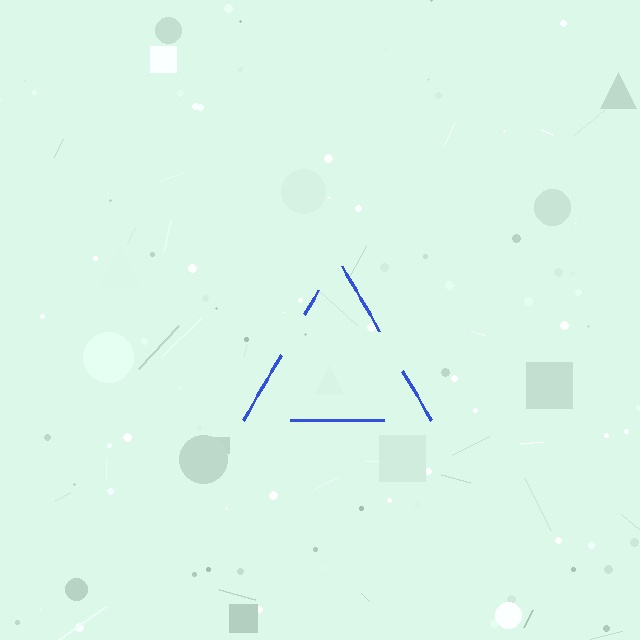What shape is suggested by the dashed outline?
The dashed outline suggests a triangle.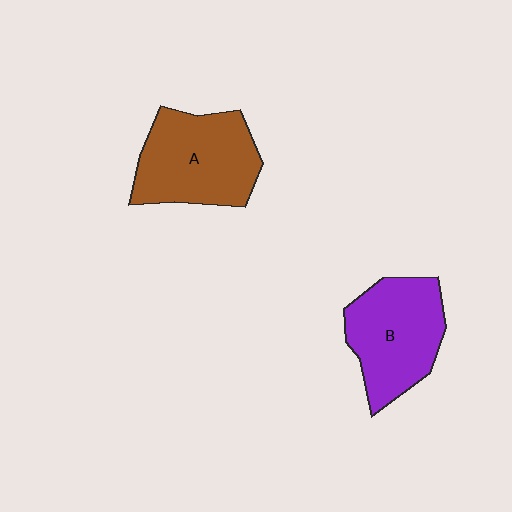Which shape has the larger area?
Shape A (brown).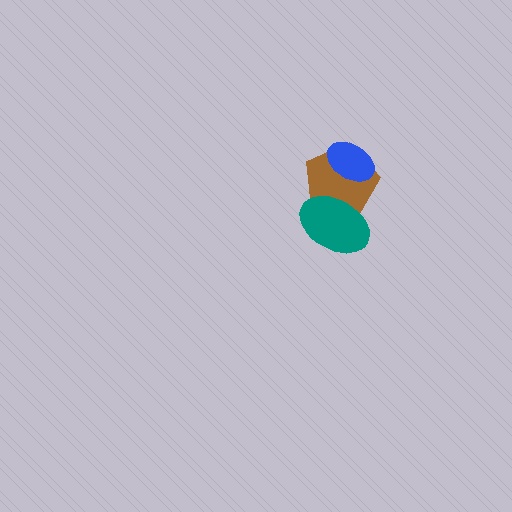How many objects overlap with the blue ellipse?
1 object overlaps with the blue ellipse.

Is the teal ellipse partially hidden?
No, no other shape covers it.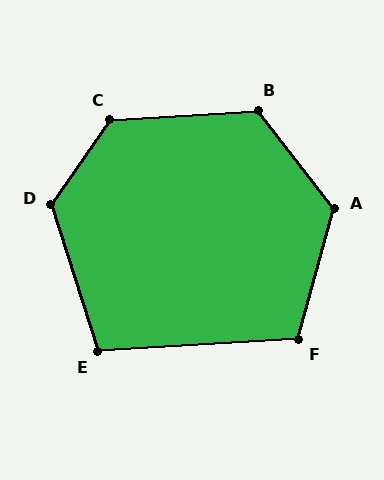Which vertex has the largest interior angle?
C, at approximately 128 degrees.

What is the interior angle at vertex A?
Approximately 127 degrees (obtuse).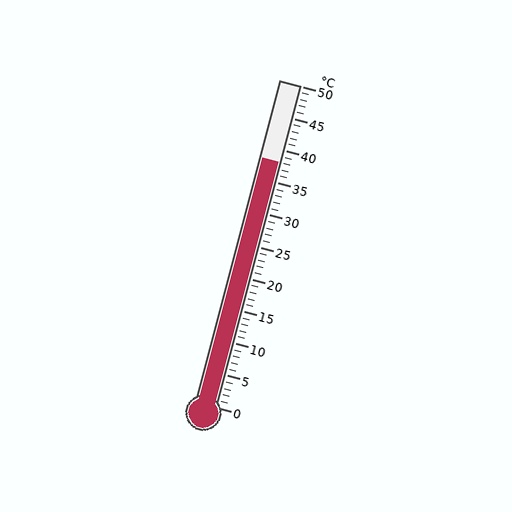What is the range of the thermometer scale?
The thermometer scale ranges from 0°C to 50°C.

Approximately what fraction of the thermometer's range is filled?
The thermometer is filled to approximately 75% of its range.